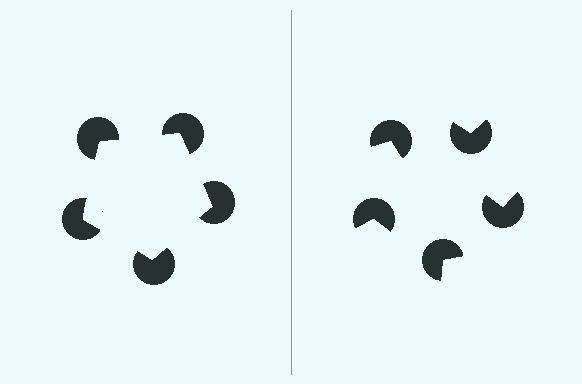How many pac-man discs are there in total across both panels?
10 — 5 on each side.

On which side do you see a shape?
An illusory pentagon appears on the left side. On the right side the wedge cuts are rotated, so no coherent shape forms.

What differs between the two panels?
The pac-man discs are positioned identically on both sides; only the wedge orientations differ. On the left they align to a pentagon; on the right they are misaligned.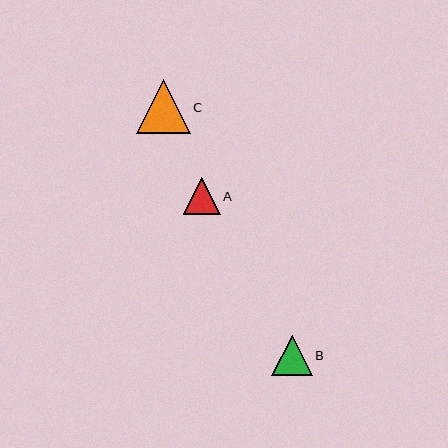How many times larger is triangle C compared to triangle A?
Triangle C is approximately 1.5 times the size of triangle A.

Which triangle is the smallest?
Triangle A is the smallest with a size of approximately 37 pixels.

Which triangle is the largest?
Triangle C is the largest with a size of approximately 54 pixels.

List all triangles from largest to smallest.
From largest to smallest: C, B, A.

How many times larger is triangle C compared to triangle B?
Triangle C is approximately 1.3 times the size of triangle B.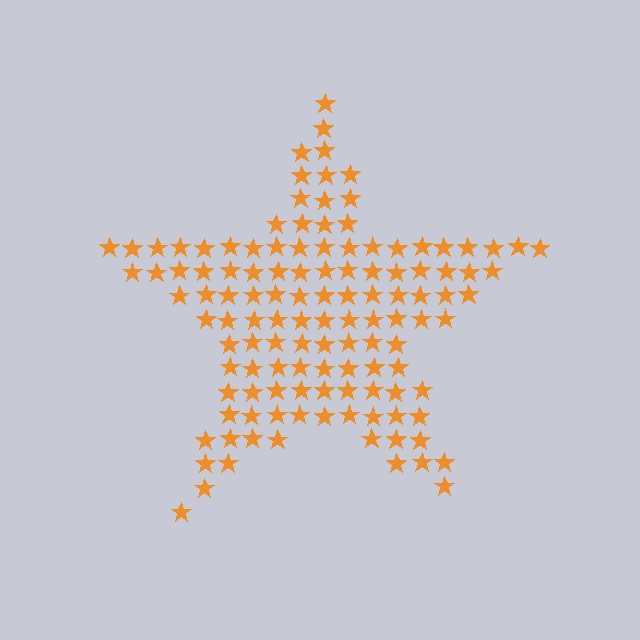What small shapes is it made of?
It is made of small stars.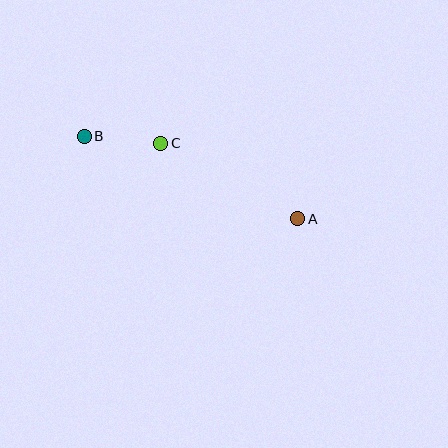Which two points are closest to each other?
Points B and C are closest to each other.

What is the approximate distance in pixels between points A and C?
The distance between A and C is approximately 156 pixels.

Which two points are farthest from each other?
Points A and B are farthest from each other.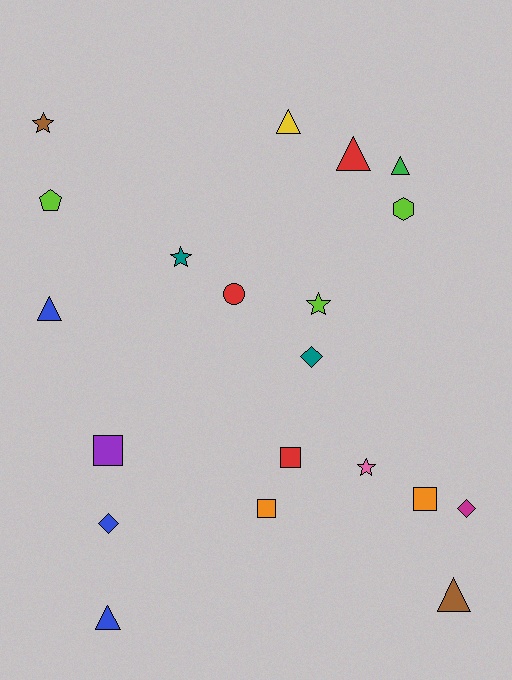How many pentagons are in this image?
There is 1 pentagon.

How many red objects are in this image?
There are 3 red objects.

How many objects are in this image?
There are 20 objects.